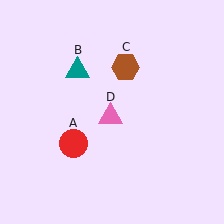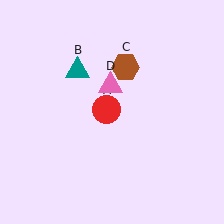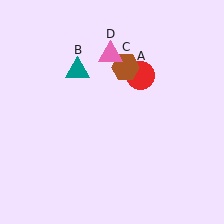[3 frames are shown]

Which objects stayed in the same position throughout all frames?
Teal triangle (object B) and brown hexagon (object C) remained stationary.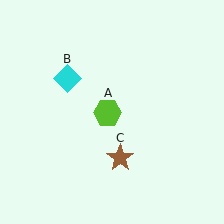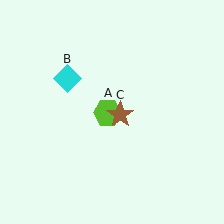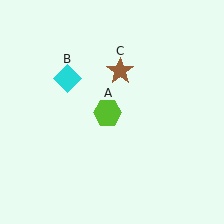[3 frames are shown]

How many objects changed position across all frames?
1 object changed position: brown star (object C).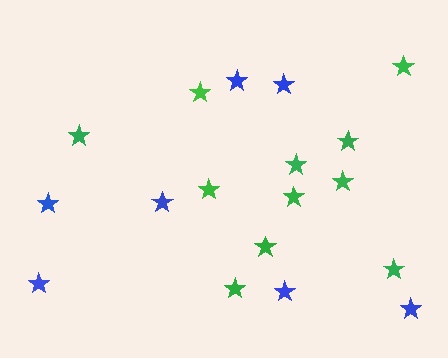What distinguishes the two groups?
There are 2 groups: one group of blue stars (7) and one group of green stars (11).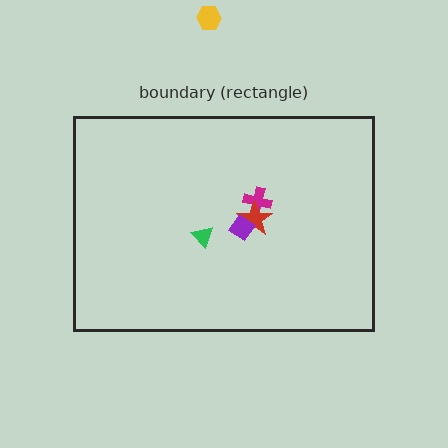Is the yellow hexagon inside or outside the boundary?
Outside.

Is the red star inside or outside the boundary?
Inside.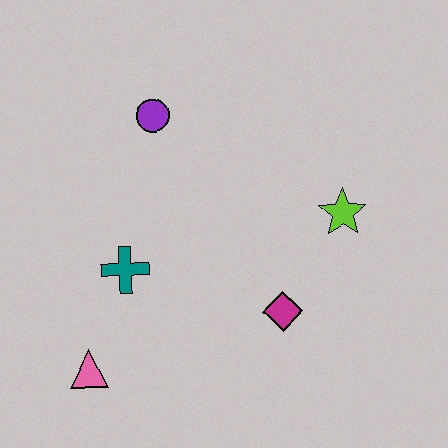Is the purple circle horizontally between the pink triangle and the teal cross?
No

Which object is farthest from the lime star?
The pink triangle is farthest from the lime star.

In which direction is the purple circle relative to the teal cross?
The purple circle is above the teal cross.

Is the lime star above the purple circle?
No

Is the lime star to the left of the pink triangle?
No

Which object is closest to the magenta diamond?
The lime star is closest to the magenta diamond.